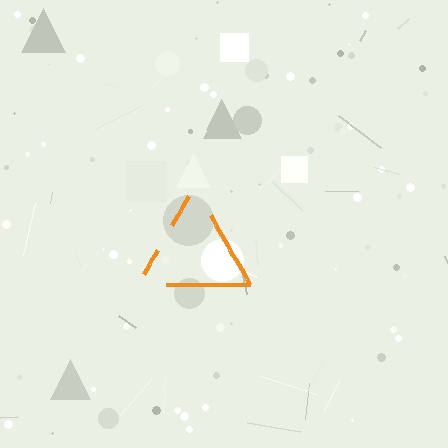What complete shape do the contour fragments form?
The contour fragments form a triangle.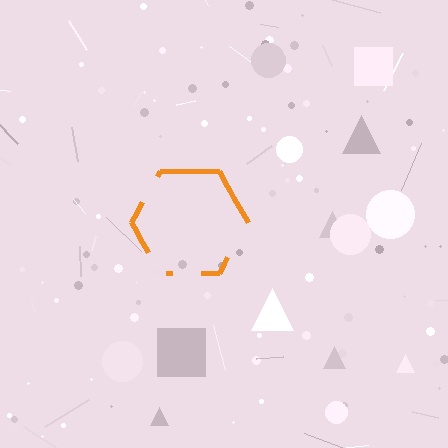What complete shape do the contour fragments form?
The contour fragments form a hexagon.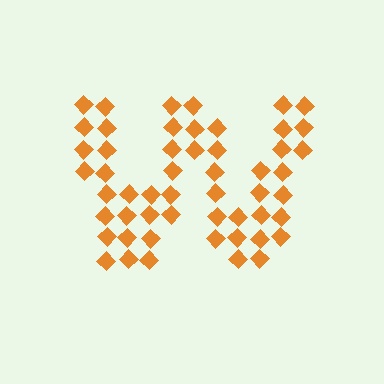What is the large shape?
The large shape is the letter W.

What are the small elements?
The small elements are diamonds.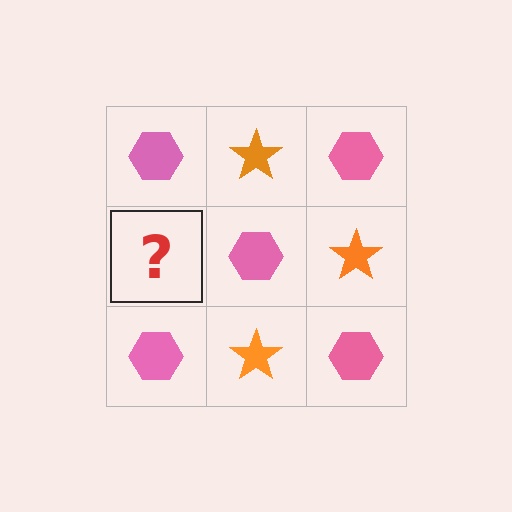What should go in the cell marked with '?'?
The missing cell should contain an orange star.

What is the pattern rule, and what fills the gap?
The rule is that it alternates pink hexagon and orange star in a checkerboard pattern. The gap should be filled with an orange star.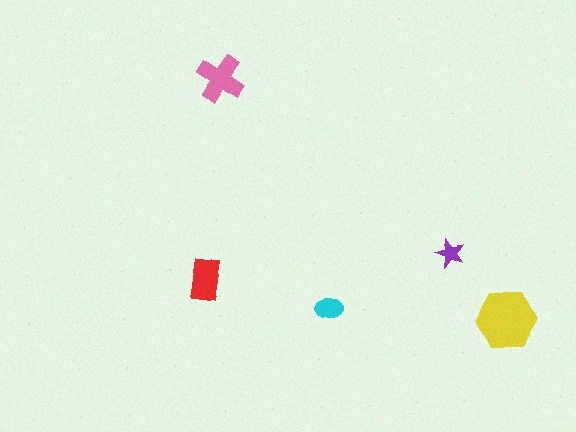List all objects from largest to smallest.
The yellow hexagon, the pink cross, the red rectangle, the cyan ellipse, the purple star.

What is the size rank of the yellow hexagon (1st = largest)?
1st.